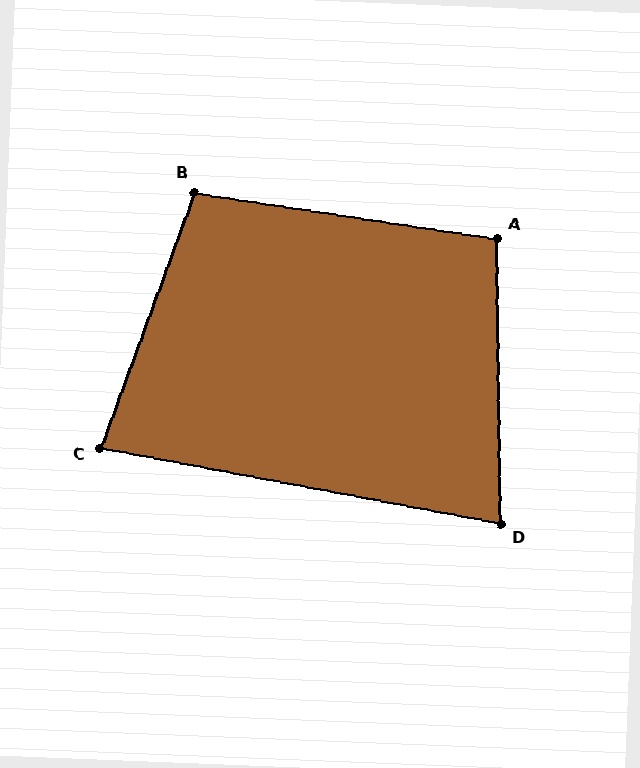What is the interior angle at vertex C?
Approximately 81 degrees (acute).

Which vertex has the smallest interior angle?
D, at approximately 78 degrees.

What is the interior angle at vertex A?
Approximately 99 degrees (obtuse).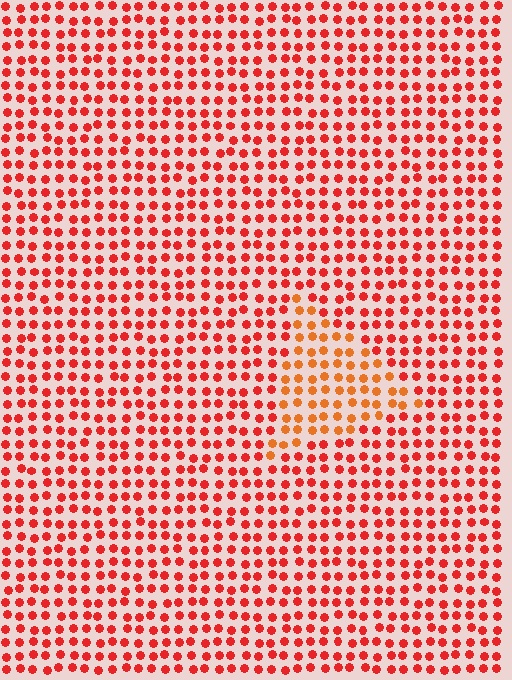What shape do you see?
I see a triangle.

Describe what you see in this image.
The image is filled with small red elements in a uniform arrangement. A triangle-shaped region is visible where the elements are tinted to a slightly different hue, forming a subtle color boundary.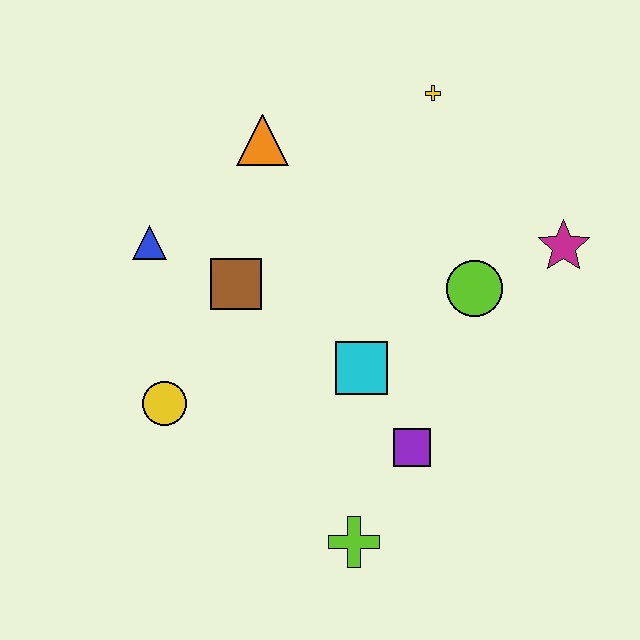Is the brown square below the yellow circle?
No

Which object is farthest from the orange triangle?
The lime cross is farthest from the orange triangle.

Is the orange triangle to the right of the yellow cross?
No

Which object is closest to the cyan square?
The purple square is closest to the cyan square.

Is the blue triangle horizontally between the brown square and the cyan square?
No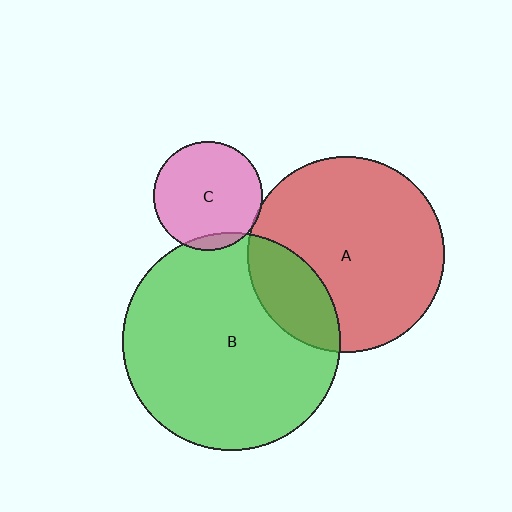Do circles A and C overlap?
Yes.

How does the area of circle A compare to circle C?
Approximately 3.3 times.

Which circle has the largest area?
Circle B (green).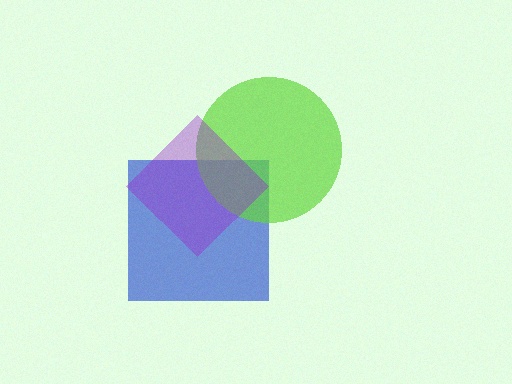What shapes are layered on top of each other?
The layered shapes are: a blue square, a lime circle, a purple diamond.